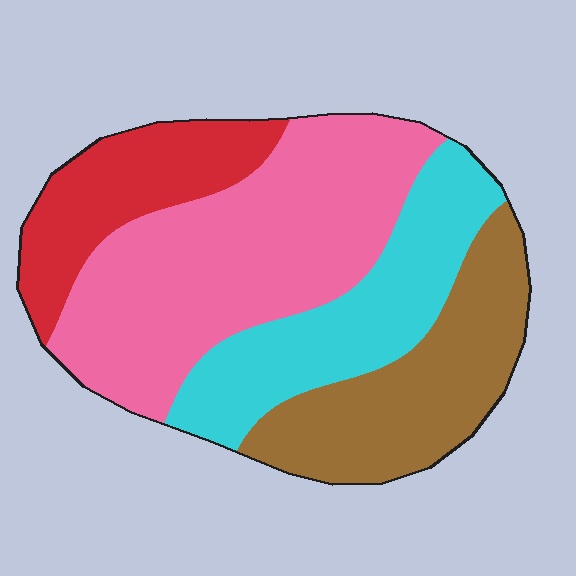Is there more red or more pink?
Pink.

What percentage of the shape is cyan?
Cyan covers roughly 20% of the shape.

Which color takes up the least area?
Red, at roughly 15%.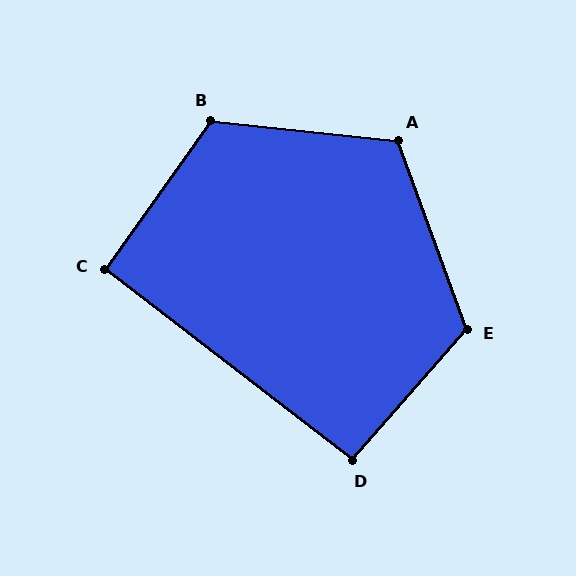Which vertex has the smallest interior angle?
C, at approximately 92 degrees.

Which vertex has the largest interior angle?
B, at approximately 119 degrees.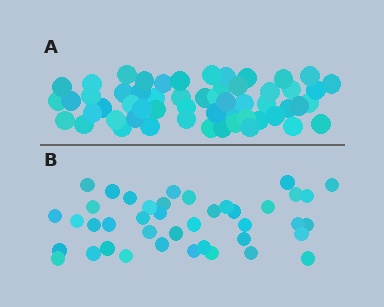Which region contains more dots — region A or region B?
Region A (the top region) has more dots.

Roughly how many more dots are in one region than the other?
Region A has approximately 15 more dots than region B.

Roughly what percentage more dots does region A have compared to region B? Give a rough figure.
About 35% more.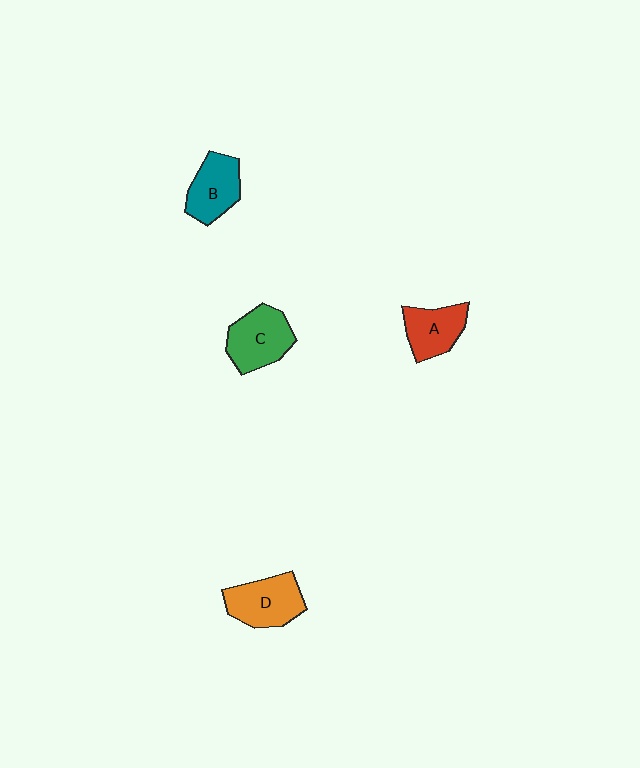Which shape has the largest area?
Shape C (green).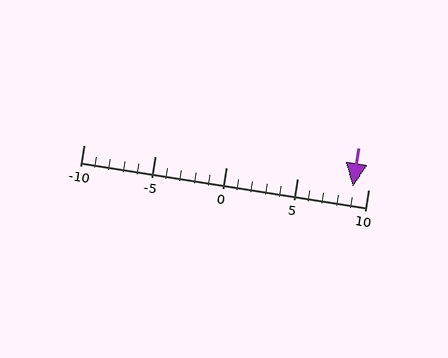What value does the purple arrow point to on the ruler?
The purple arrow points to approximately 9.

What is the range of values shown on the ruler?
The ruler shows values from -10 to 10.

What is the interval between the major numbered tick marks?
The major tick marks are spaced 5 units apart.